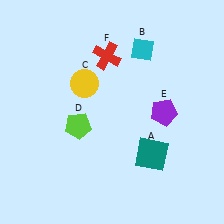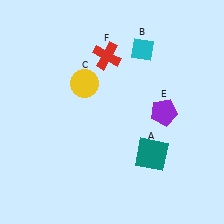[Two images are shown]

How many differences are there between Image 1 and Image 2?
There is 1 difference between the two images.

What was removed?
The lime pentagon (D) was removed in Image 2.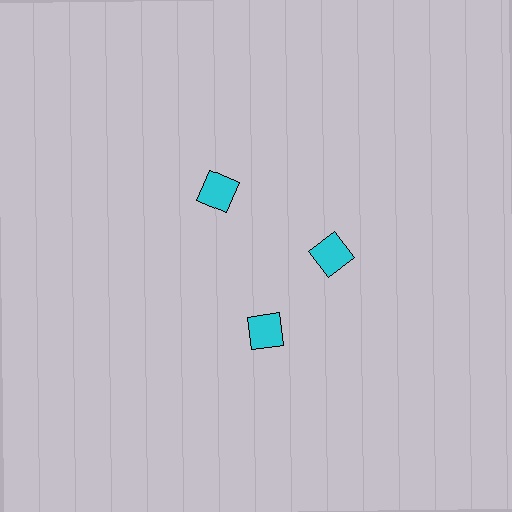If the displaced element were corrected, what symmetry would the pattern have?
It would have 3-fold rotational symmetry — the pattern would map onto itself every 120 degrees.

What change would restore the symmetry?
The symmetry would be restored by rotating it back into even spacing with its neighbors so that all 3 squares sit at equal angles and equal distance from the center.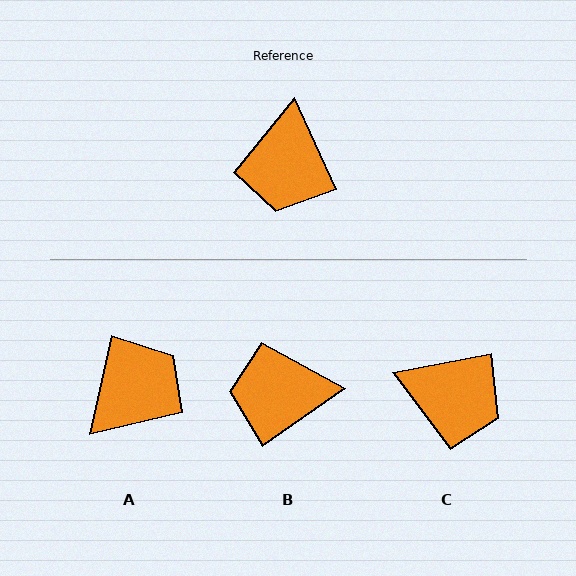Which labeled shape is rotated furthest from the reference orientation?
A, about 142 degrees away.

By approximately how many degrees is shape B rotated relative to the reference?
Approximately 80 degrees clockwise.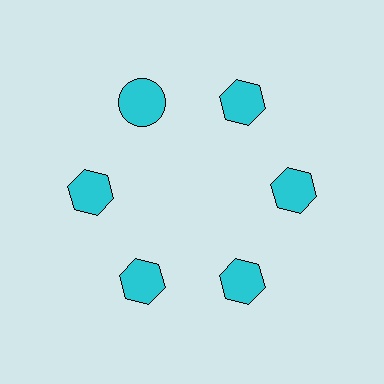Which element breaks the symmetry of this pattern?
The cyan circle at roughly the 11 o'clock position breaks the symmetry. All other shapes are cyan hexagons.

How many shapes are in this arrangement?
There are 6 shapes arranged in a ring pattern.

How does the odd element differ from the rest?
It has a different shape: circle instead of hexagon.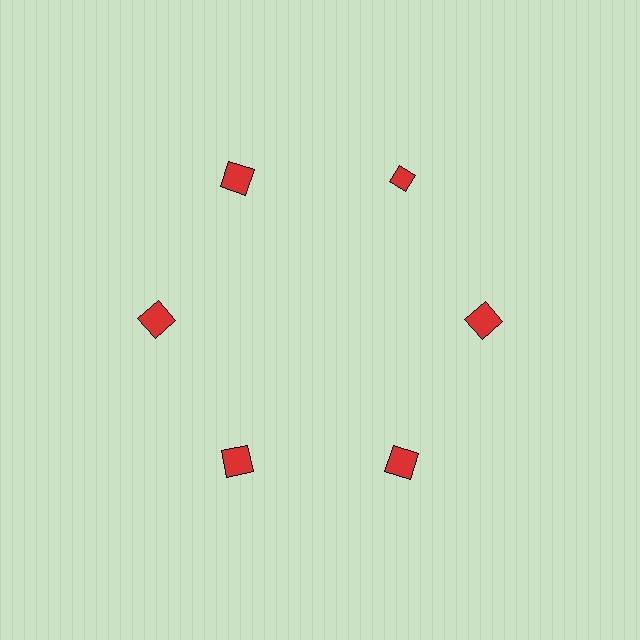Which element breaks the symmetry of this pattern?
The red diamond at roughly the 1 o'clock position breaks the symmetry. All other shapes are red squares.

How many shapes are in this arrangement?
There are 6 shapes arranged in a ring pattern.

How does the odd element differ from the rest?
It has a different shape: diamond instead of square.